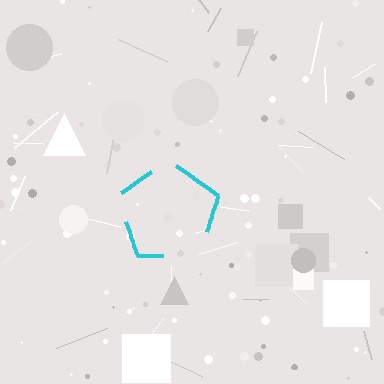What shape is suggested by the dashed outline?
The dashed outline suggests a pentagon.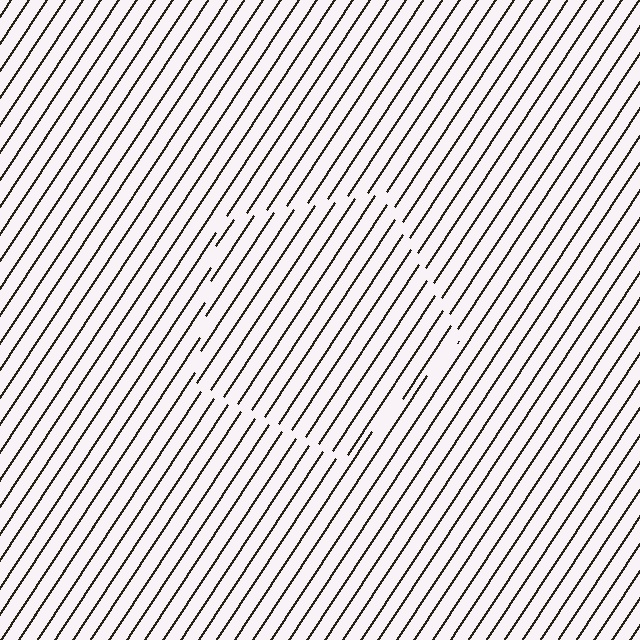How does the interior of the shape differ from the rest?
The interior of the shape contains the same grating, shifted by half a period — the contour is defined by the phase discontinuity where line-ends from the inner and outer gratings abut.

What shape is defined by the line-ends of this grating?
An illusory pentagon. The interior of the shape contains the same grating, shifted by half a period — the contour is defined by the phase discontinuity where line-ends from the inner and outer gratings abut.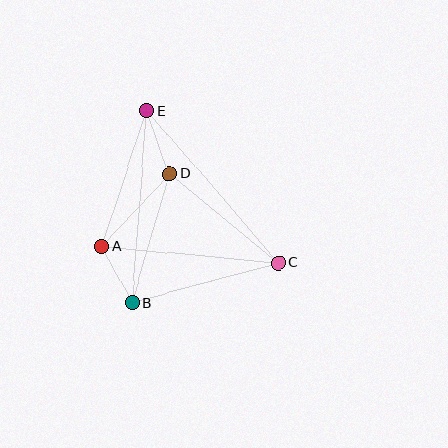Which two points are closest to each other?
Points A and B are closest to each other.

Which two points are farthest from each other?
Points C and E are farthest from each other.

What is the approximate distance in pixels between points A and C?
The distance between A and C is approximately 177 pixels.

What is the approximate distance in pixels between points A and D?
The distance between A and D is approximately 99 pixels.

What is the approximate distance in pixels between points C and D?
The distance between C and D is approximately 141 pixels.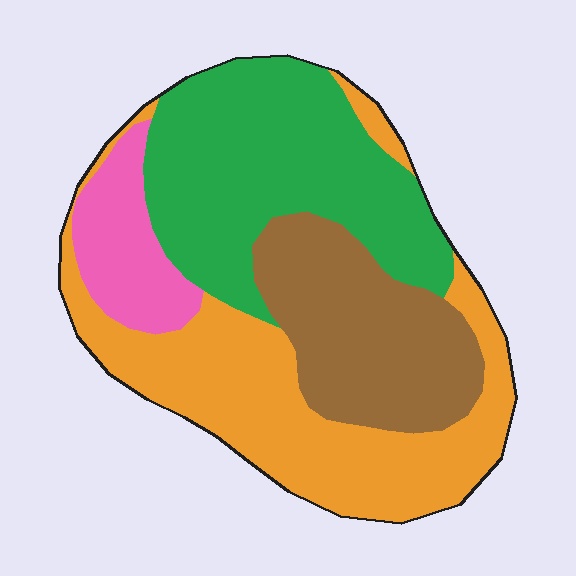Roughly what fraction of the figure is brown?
Brown takes up between a sixth and a third of the figure.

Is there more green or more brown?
Green.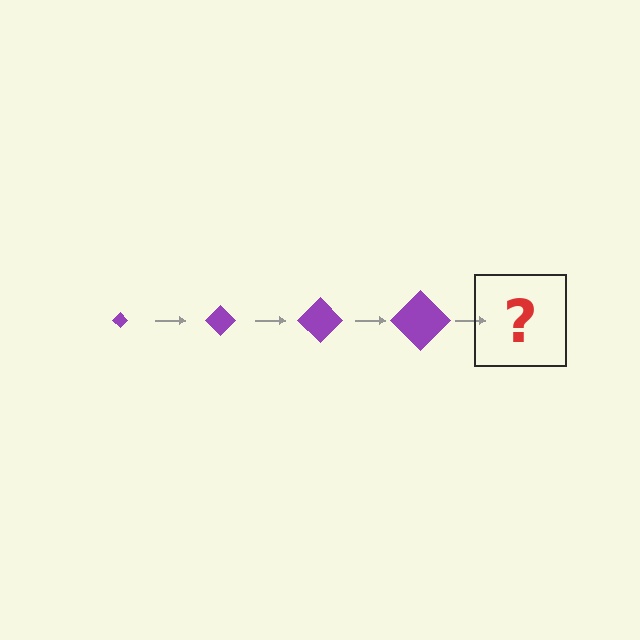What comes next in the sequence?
The next element should be a purple diamond, larger than the previous one.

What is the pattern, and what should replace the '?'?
The pattern is that the diamond gets progressively larger each step. The '?' should be a purple diamond, larger than the previous one.